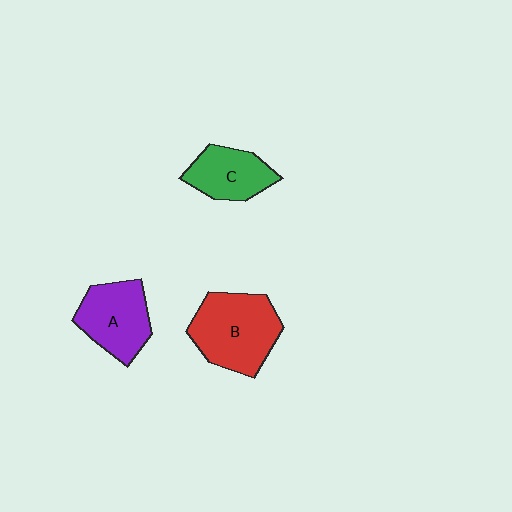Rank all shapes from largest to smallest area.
From largest to smallest: B (red), A (purple), C (green).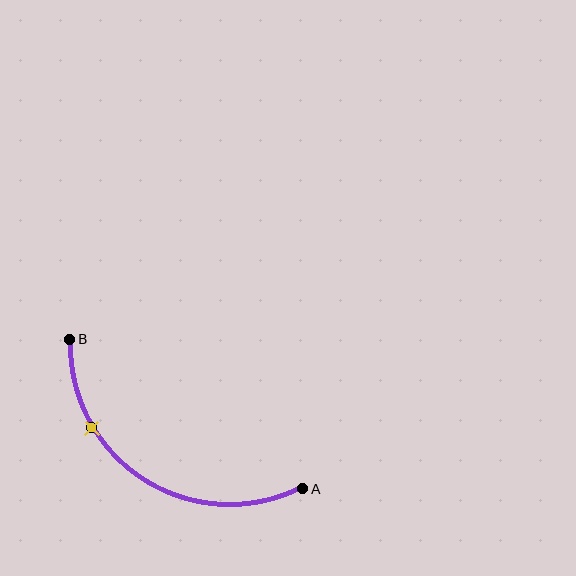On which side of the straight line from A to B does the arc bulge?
The arc bulges below the straight line connecting A and B.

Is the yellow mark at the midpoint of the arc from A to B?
No. The yellow mark lies on the arc but is closer to endpoint B. The arc midpoint would be at the point on the curve equidistant along the arc from both A and B.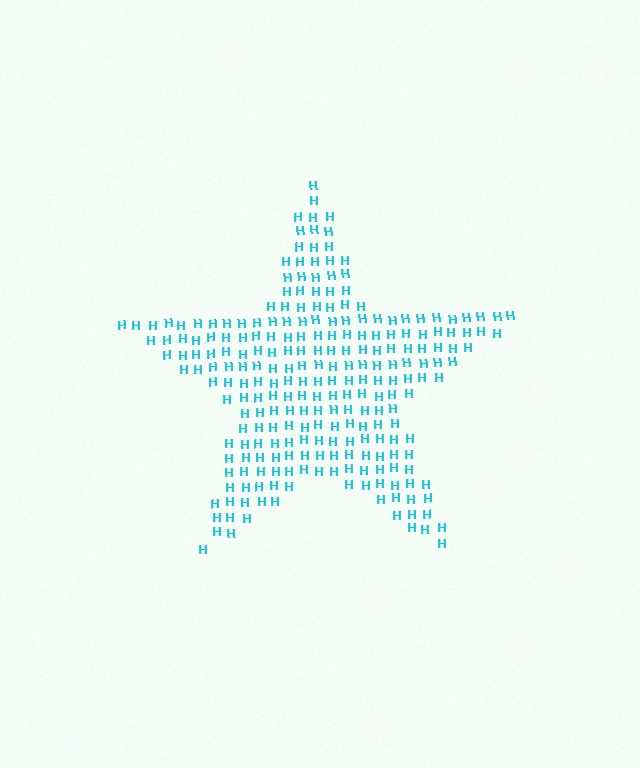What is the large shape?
The large shape is a star.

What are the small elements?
The small elements are letter H's.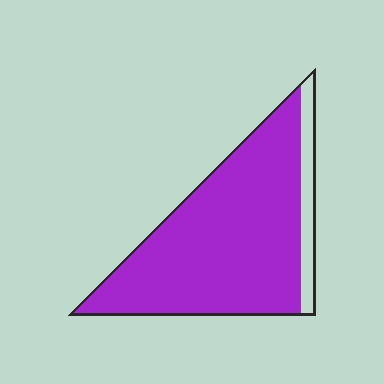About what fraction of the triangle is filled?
About seven eighths (7/8).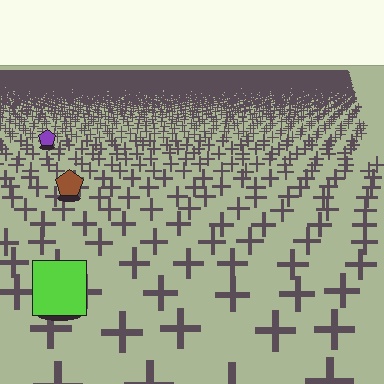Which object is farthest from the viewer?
The purple pentagon is farthest from the viewer. It appears smaller and the ground texture around it is denser.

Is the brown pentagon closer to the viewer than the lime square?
No. The lime square is closer — you can tell from the texture gradient: the ground texture is coarser near it.